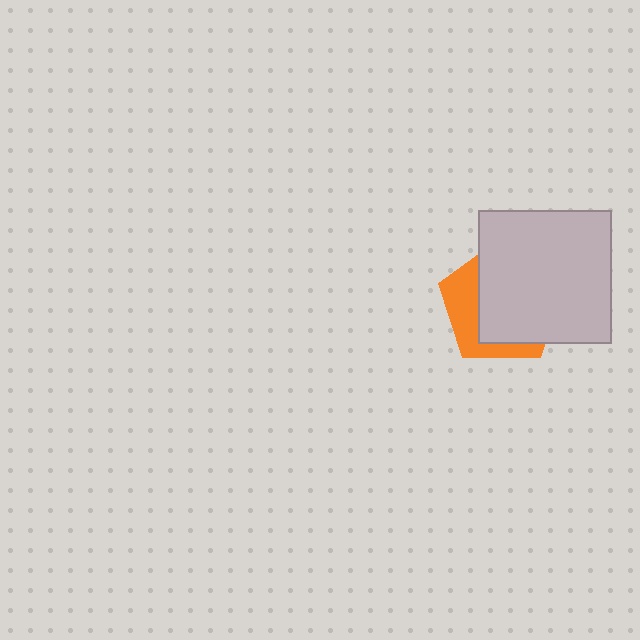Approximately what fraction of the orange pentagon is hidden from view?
Roughly 67% of the orange pentagon is hidden behind the light gray square.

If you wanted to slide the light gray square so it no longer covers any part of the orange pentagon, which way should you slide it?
Slide it right — that is the most direct way to separate the two shapes.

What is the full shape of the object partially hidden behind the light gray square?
The partially hidden object is an orange pentagon.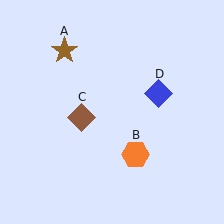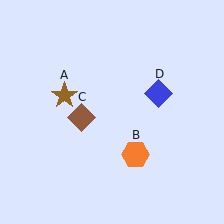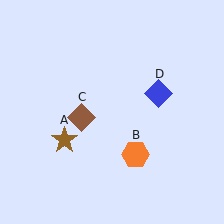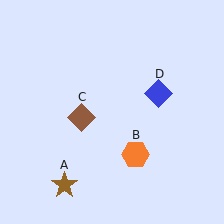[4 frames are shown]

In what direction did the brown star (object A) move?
The brown star (object A) moved down.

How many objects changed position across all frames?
1 object changed position: brown star (object A).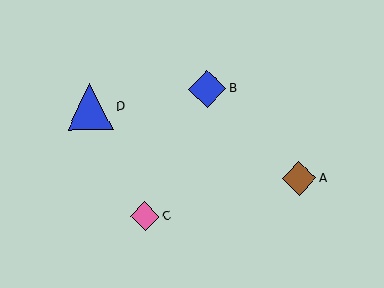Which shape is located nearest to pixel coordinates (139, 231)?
The pink diamond (labeled C) at (145, 216) is nearest to that location.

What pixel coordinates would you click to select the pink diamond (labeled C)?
Click at (145, 216) to select the pink diamond C.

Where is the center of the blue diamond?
The center of the blue diamond is at (207, 89).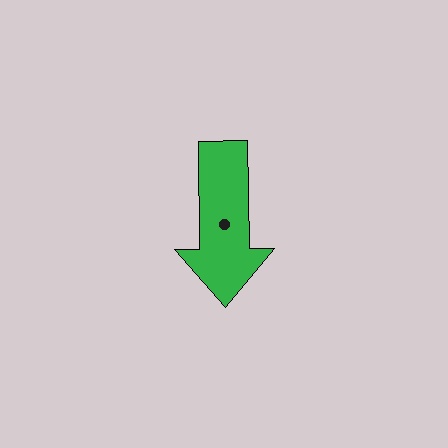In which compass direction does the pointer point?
South.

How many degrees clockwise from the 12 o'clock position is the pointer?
Approximately 179 degrees.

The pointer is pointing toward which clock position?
Roughly 6 o'clock.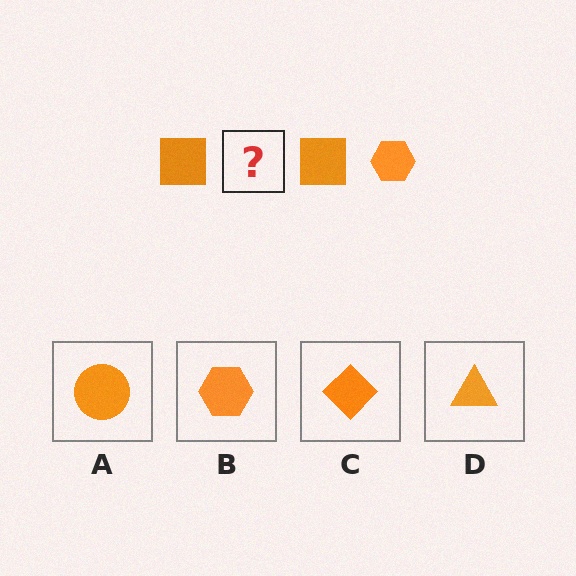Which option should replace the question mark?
Option B.